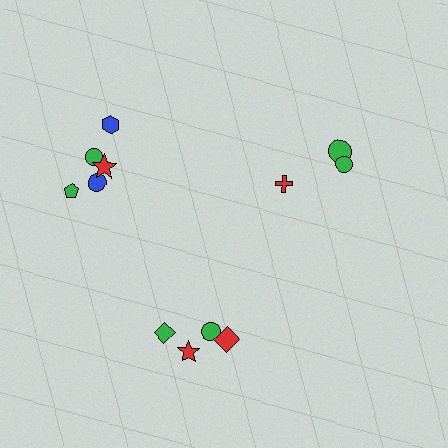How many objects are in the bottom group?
There are 4 objects.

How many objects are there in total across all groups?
There are 12 objects.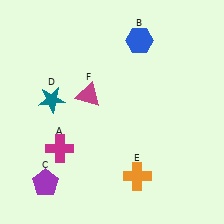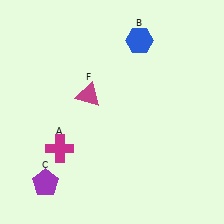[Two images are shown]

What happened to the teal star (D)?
The teal star (D) was removed in Image 2. It was in the top-left area of Image 1.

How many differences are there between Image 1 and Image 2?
There are 2 differences between the two images.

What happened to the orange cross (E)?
The orange cross (E) was removed in Image 2. It was in the bottom-right area of Image 1.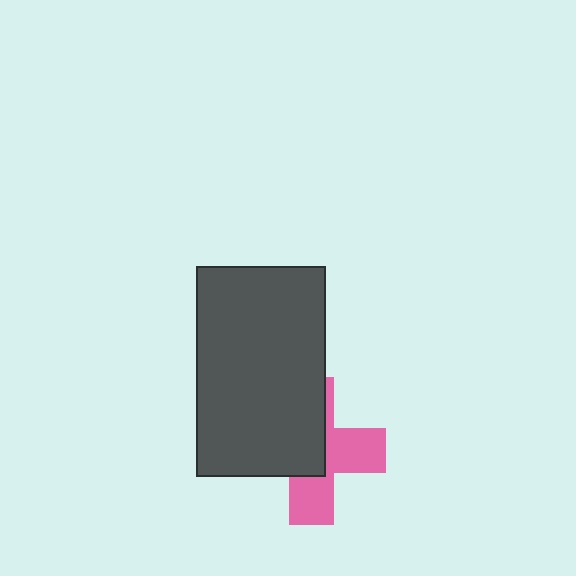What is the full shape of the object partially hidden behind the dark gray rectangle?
The partially hidden object is a pink cross.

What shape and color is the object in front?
The object in front is a dark gray rectangle.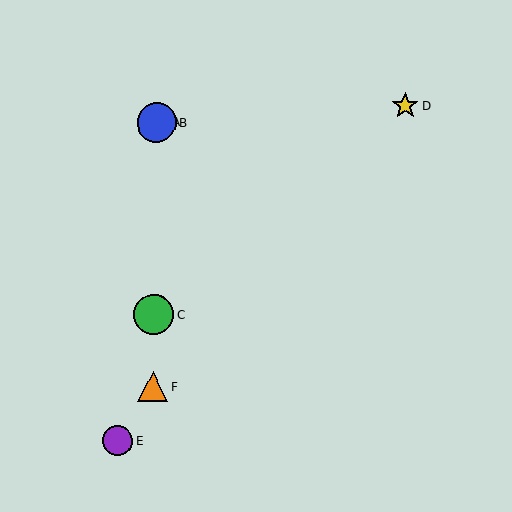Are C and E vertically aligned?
No, C is at x≈154 and E is at x≈117.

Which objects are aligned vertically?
Objects A, B, C, F are aligned vertically.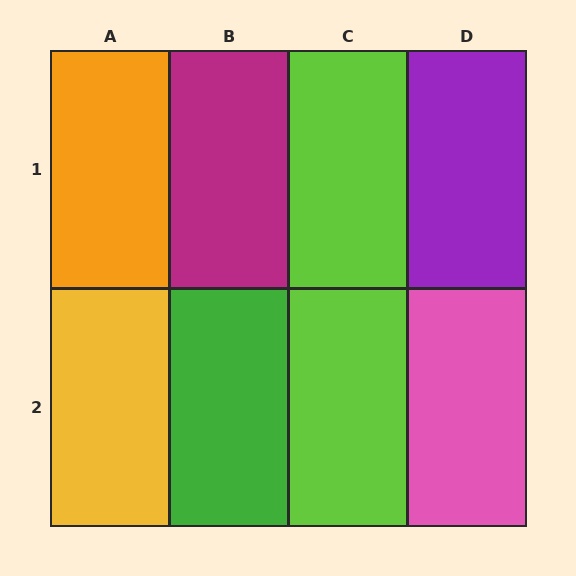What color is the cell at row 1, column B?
Magenta.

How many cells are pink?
1 cell is pink.